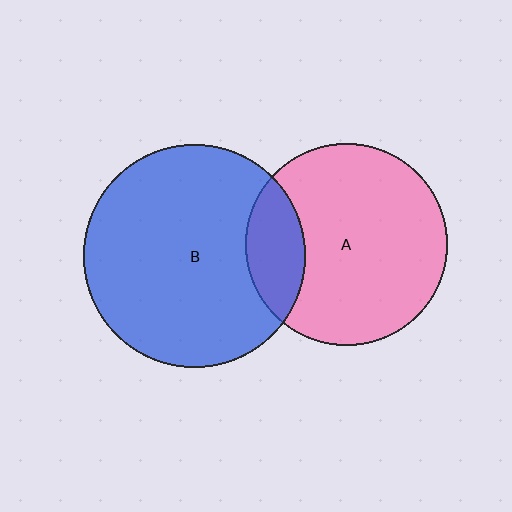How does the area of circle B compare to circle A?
Approximately 1.2 times.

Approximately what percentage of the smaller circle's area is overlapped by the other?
Approximately 20%.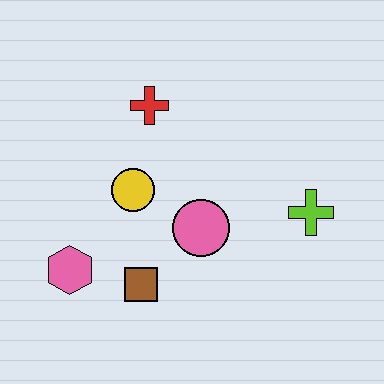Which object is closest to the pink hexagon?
The brown square is closest to the pink hexagon.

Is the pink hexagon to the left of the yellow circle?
Yes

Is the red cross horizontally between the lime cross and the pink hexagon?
Yes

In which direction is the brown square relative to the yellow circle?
The brown square is below the yellow circle.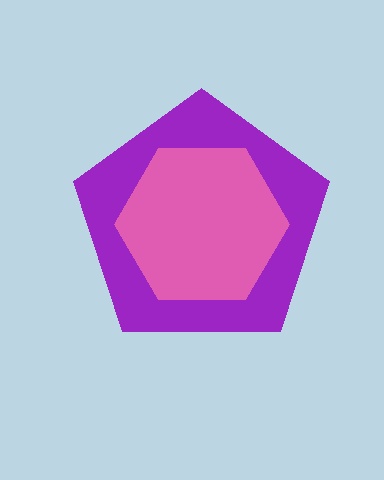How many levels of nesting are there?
2.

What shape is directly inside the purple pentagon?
The pink hexagon.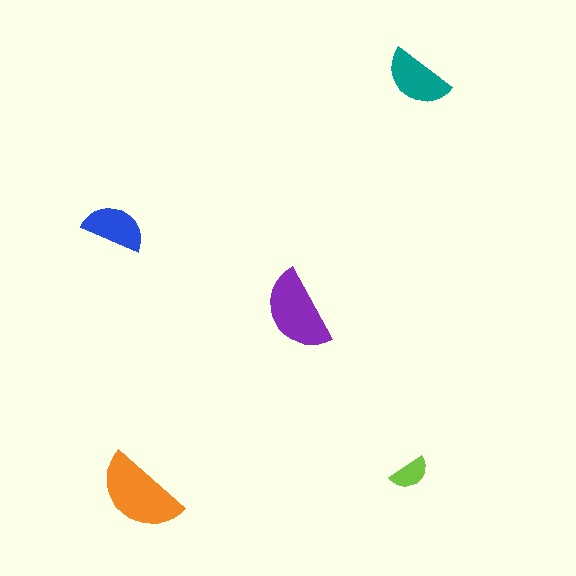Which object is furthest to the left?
The blue semicircle is leftmost.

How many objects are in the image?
There are 5 objects in the image.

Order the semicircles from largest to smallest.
the orange one, the purple one, the teal one, the blue one, the lime one.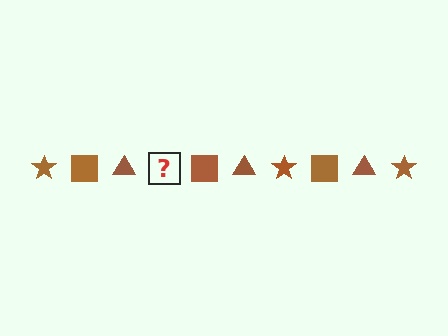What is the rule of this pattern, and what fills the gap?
The rule is that the pattern cycles through star, square, triangle shapes in brown. The gap should be filled with a brown star.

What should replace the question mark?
The question mark should be replaced with a brown star.